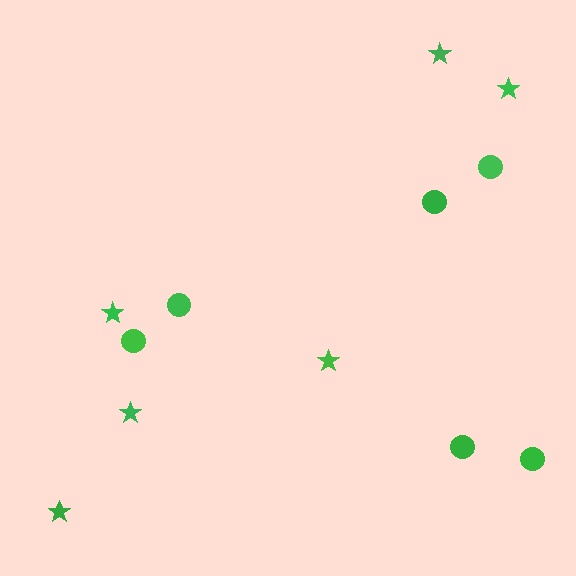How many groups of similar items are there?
There are 2 groups: one group of stars (6) and one group of circles (6).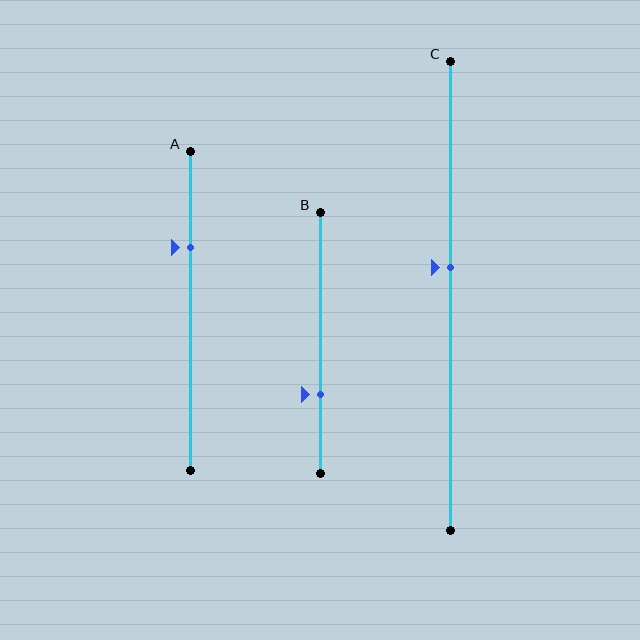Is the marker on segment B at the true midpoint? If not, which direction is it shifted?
No, the marker on segment B is shifted downward by about 20% of the segment length.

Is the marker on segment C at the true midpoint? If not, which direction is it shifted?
No, the marker on segment C is shifted upward by about 6% of the segment length.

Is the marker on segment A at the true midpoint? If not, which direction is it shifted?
No, the marker on segment A is shifted upward by about 20% of the segment length.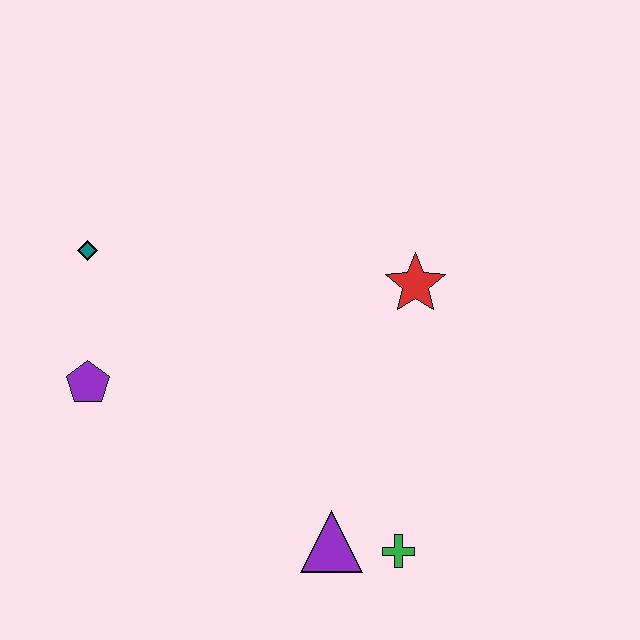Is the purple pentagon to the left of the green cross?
Yes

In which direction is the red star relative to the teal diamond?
The red star is to the right of the teal diamond.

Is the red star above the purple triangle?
Yes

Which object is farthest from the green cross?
The teal diamond is farthest from the green cross.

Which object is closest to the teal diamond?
The purple pentagon is closest to the teal diamond.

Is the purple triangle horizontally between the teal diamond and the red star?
Yes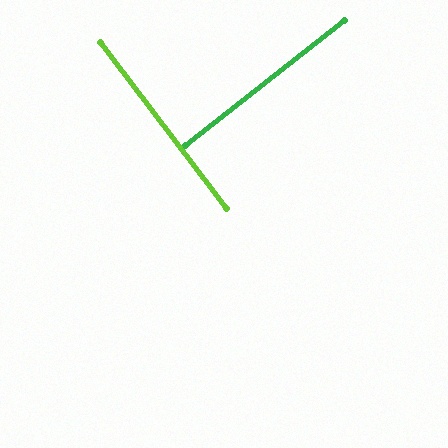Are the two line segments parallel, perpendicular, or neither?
Perpendicular — they meet at approximately 89°.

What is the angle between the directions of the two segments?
Approximately 89 degrees.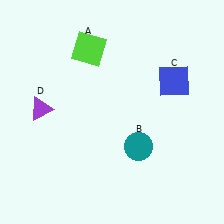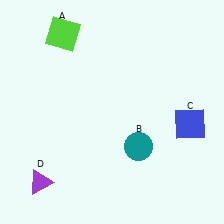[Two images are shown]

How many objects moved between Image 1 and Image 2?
3 objects moved between the two images.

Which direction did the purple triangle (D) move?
The purple triangle (D) moved down.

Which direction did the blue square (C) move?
The blue square (C) moved down.